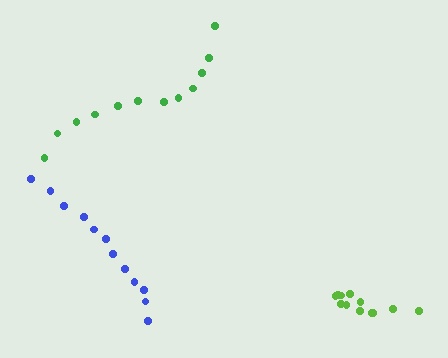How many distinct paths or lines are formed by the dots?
There are 3 distinct paths.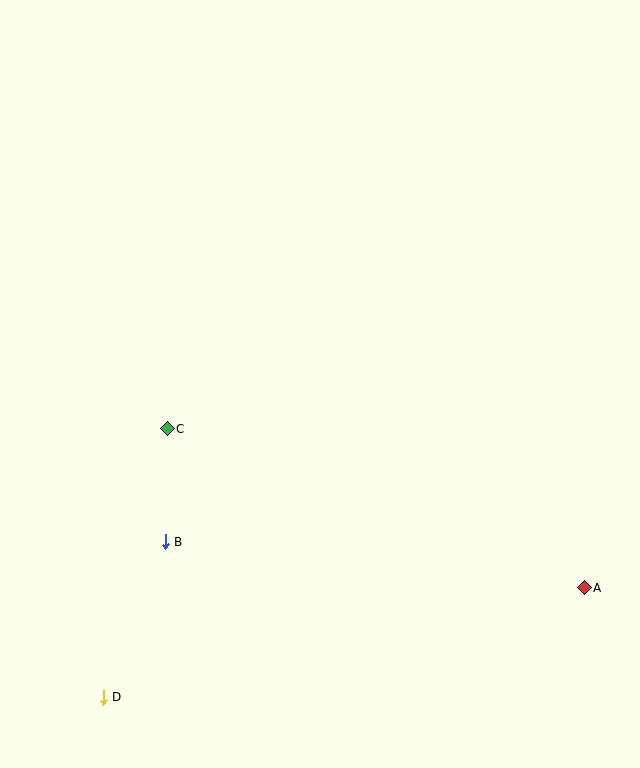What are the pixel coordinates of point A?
Point A is at (584, 588).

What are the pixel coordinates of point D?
Point D is at (103, 697).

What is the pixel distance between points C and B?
The distance between C and B is 113 pixels.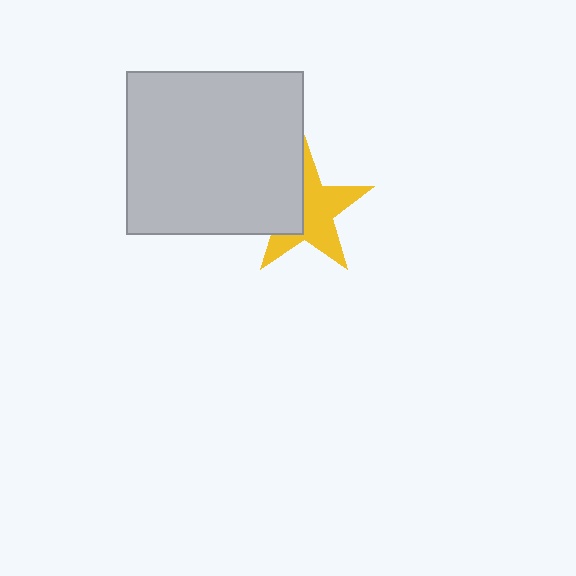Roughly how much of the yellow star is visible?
About half of it is visible (roughly 62%).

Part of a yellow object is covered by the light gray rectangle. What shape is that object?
It is a star.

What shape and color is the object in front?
The object in front is a light gray rectangle.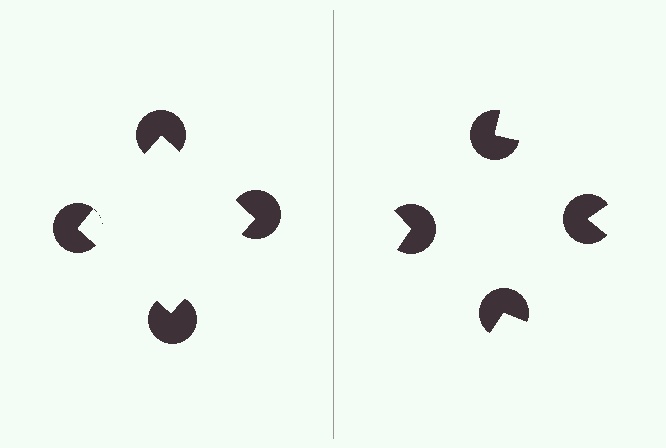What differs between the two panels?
The pac-man discs are positioned identically on both sides; only the wedge orientations differ. On the left they align to a square; on the right they are misaligned.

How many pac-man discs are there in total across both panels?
8 — 4 on each side.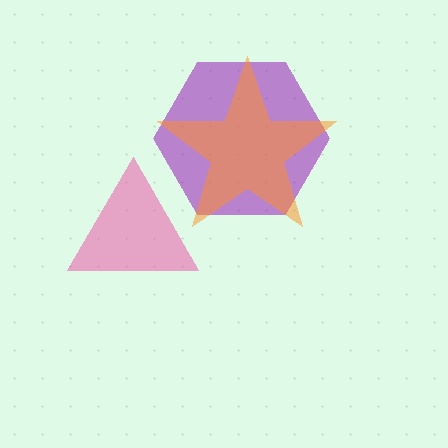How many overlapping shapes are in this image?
There are 3 overlapping shapes in the image.